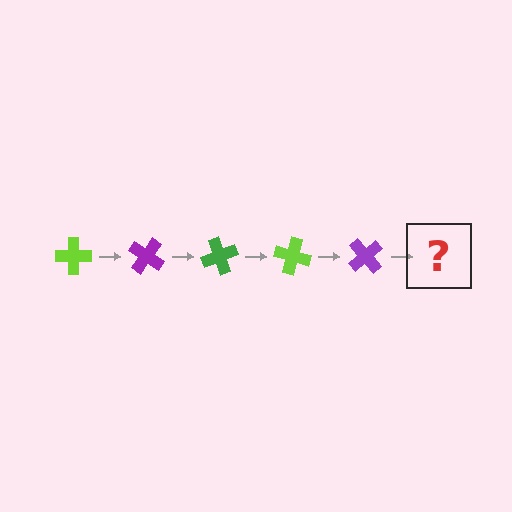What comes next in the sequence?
The next element should be a green cross, rotated 175 degrees from the start.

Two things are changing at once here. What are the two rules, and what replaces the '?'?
The two rules are that it rotates 35 degrees each step and the color cycles through lime, purple, and green. The '?' should be a green cross, rotated 175 degrees from the start.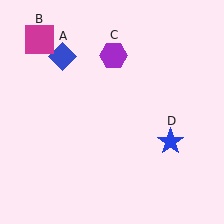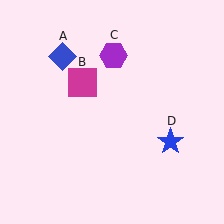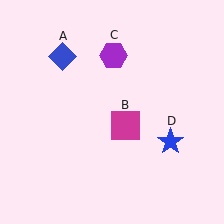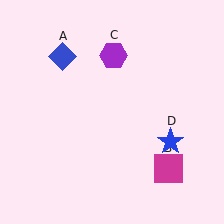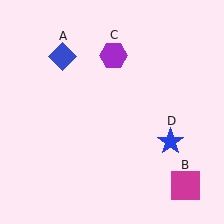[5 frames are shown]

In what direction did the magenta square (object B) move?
The magenta square (object B) moved down and to the right.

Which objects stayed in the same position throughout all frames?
Blue diamond (object A) and purple hexagon (object C) and blue star (object D) remained stationary.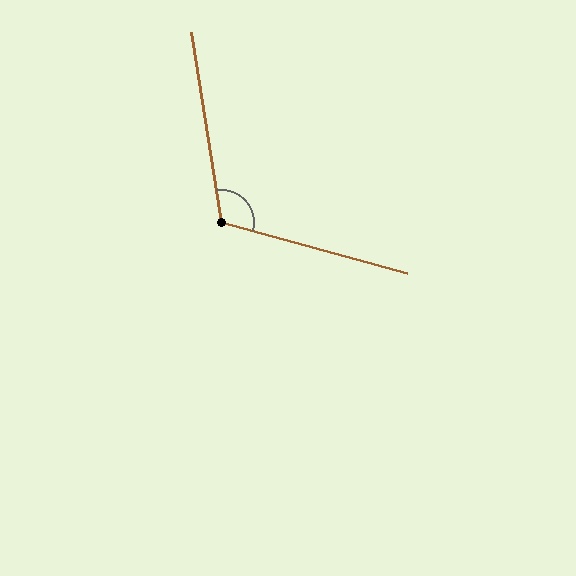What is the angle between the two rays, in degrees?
Approximately 114 degrees.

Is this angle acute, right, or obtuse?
It is obtuse.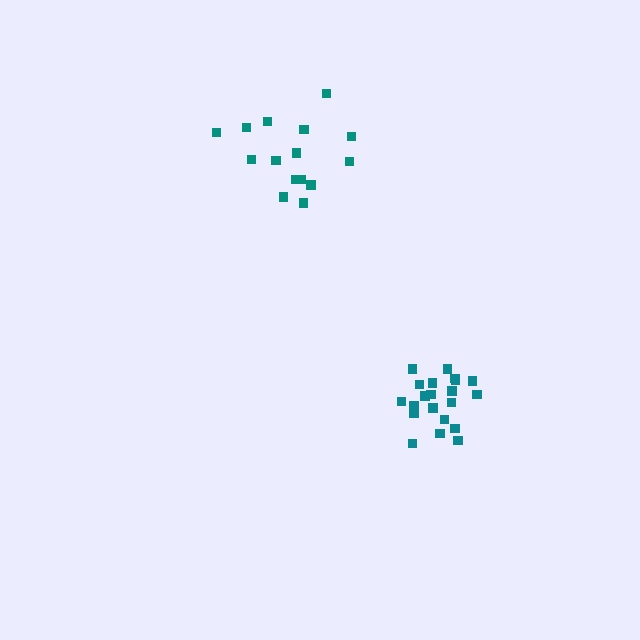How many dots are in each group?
Group 1: 21 dots, Group 2: 15 dots (36 total).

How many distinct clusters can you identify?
There are 2 distinct clusters.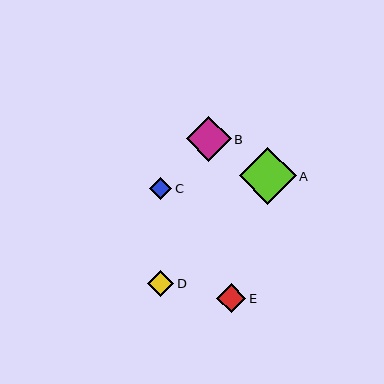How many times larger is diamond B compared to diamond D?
Diamond B is approximately 1.7 times the size of diamond D.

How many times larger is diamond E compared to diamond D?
Diamond E is approximately 1.1 times the size of diamond D.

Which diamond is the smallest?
Diamond C is the smallest with a size of approximately 22 pixels.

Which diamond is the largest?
Diamond A is the largest with a size of approximately 57 pixels.